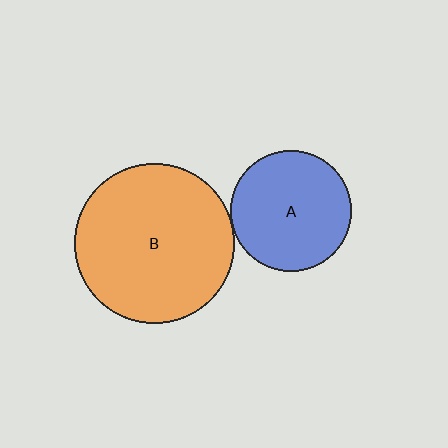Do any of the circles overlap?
No, none of the circles overlap.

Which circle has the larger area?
Circle B (orange).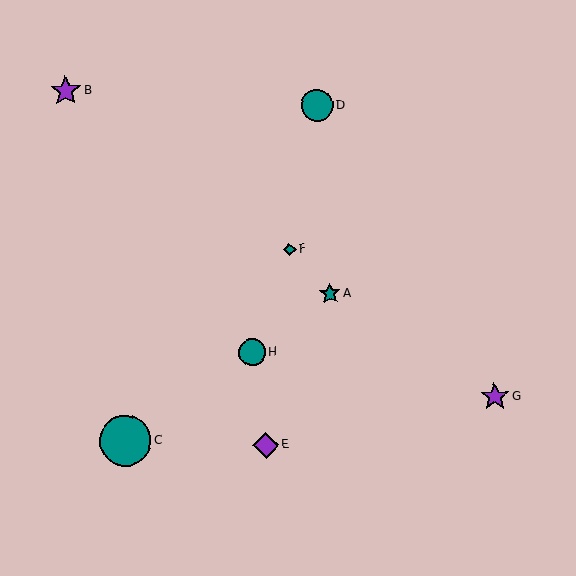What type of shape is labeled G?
Shape G is a purple star.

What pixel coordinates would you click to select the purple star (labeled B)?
Click at (66, 91) to select the purple star B.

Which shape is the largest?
The teal circle (labeled C) is the largest.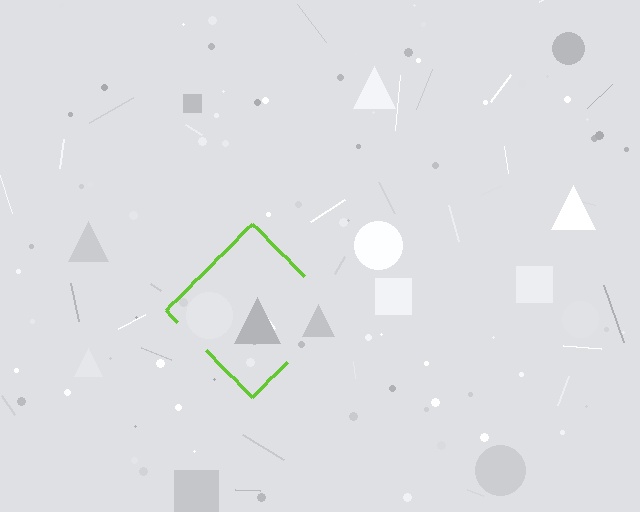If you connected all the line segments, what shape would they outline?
They would outline a diamond.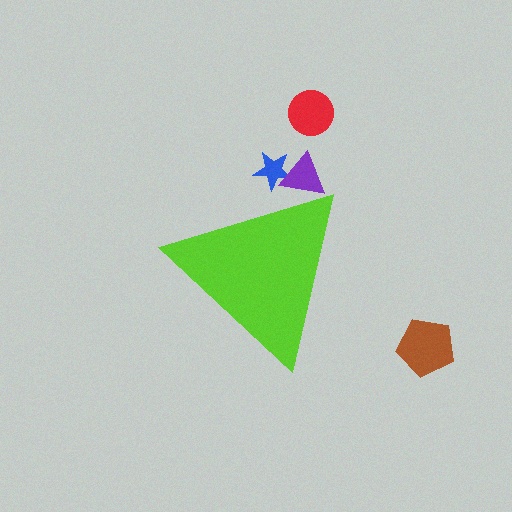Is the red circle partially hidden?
No, the red circle is fully visible.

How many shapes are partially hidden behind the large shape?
2 shapes are partially hidden.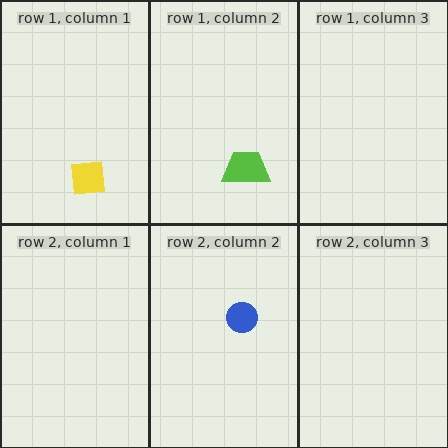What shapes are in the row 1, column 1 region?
The yellow square.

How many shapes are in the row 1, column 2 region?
1.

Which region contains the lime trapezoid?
The row 1, column 2 region.